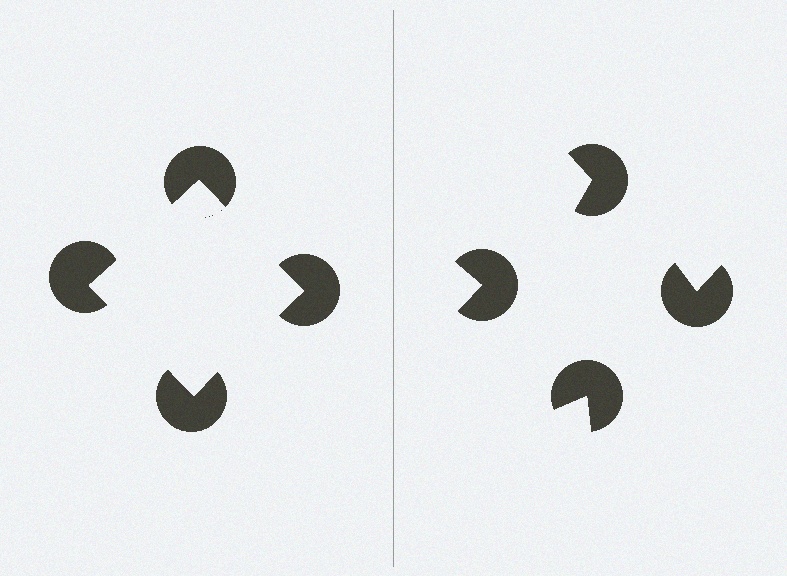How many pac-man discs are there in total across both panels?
8 — 4 on each side.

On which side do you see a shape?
An illusory square appears on the left side. On the right side the wedge cuts are rotated, so no coherent shape forms.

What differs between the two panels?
The pac-man discs are positioned identically on both sides; only the wedge orientations differ. On the left they align to a square; on the right they are misaligned.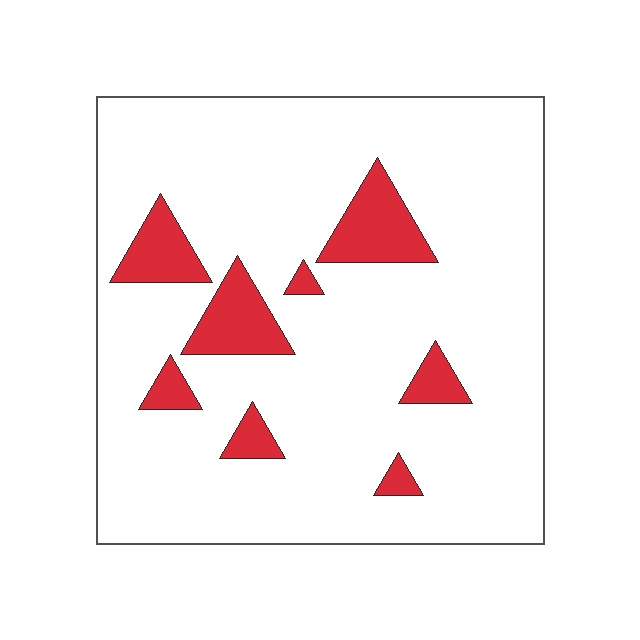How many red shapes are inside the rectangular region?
8.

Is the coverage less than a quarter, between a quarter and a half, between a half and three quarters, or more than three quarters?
Less than a quarter.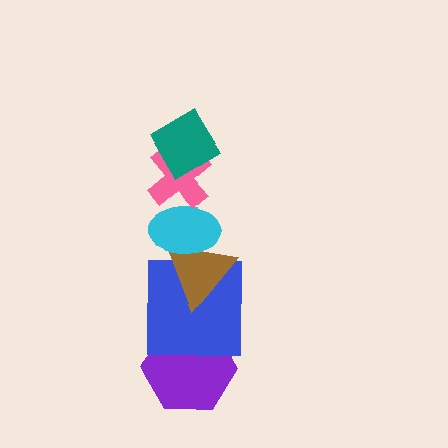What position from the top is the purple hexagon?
The purple hexagon is 6th from the top.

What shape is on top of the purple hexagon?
The blue square is on top of the purple hexagon.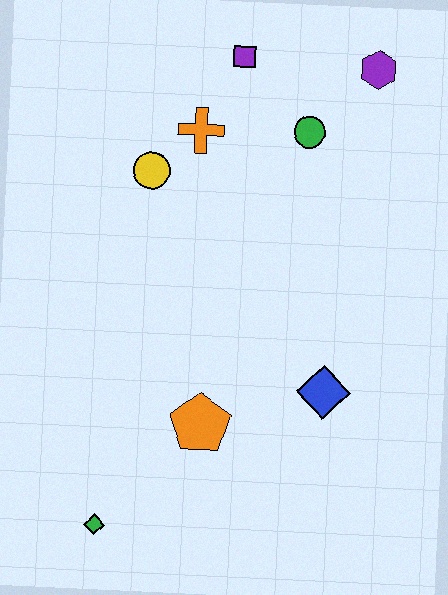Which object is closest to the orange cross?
The yellow circle is closest to the orange cross.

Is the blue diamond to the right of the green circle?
Yes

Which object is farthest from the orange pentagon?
The purple hexagon is farthest from the orange pentagon.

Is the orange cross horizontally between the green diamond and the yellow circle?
No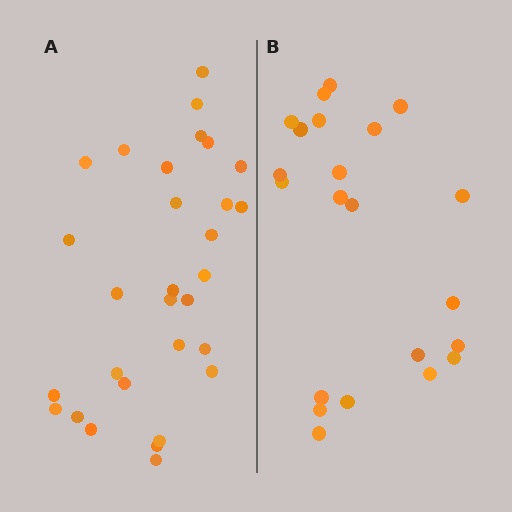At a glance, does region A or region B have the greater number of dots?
Region A (the left region) has more dots.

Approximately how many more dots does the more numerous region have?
Region A has roughly 8 or so more dots than region B.